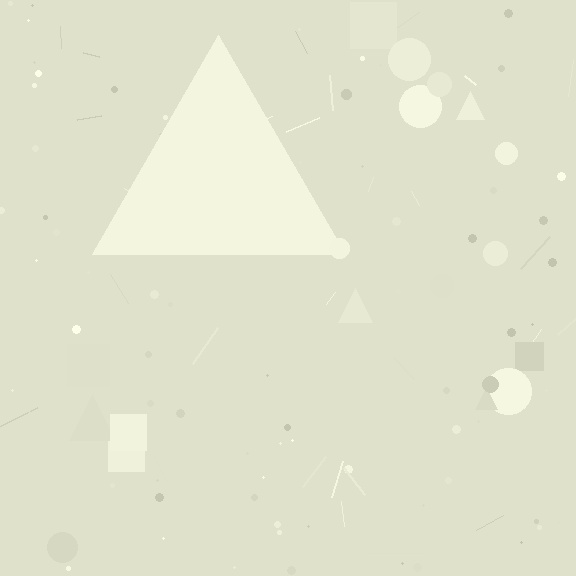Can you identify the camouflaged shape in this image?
The camouflaged shape is a triangle.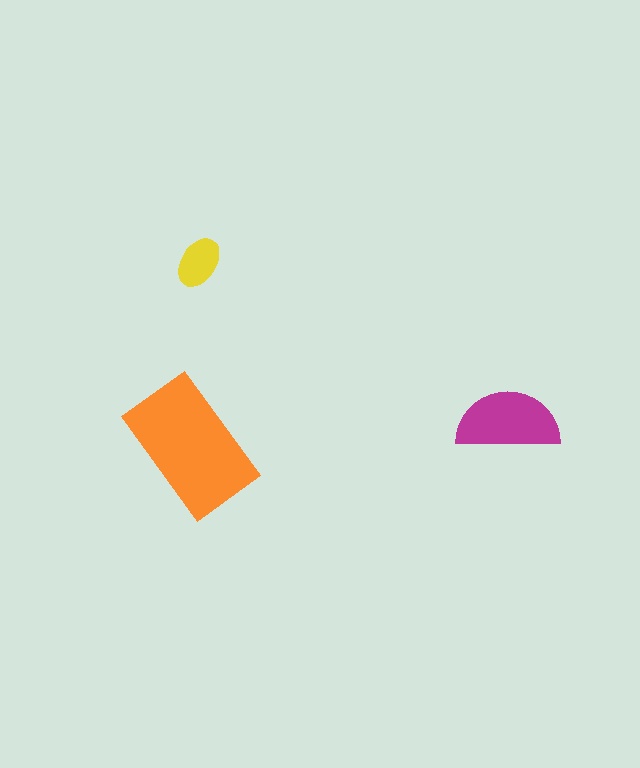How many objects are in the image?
There are 3 objects in the image.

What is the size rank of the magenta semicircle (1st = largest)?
2nd.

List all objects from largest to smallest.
The orange rectangle, the magenta semicircle, the yellow ellipse.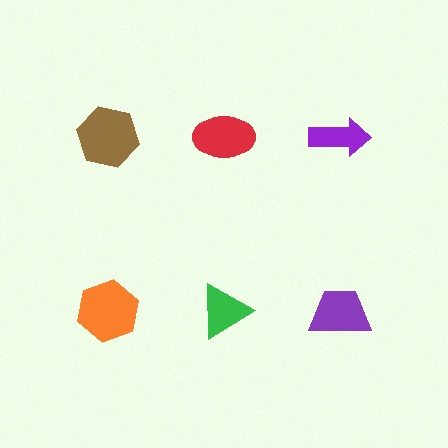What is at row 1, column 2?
A red ellipse.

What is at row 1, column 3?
A purple arrow.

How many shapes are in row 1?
3 shapes.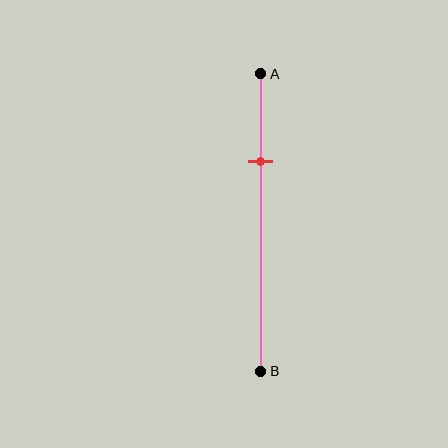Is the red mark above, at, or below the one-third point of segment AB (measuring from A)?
The red mark is above the one-third point of segment AB.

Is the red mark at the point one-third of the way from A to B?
No, the mark is at about 30% from A, not at the 33% one-third point.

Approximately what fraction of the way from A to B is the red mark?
The red mark is approximately 30% of the way from A to B.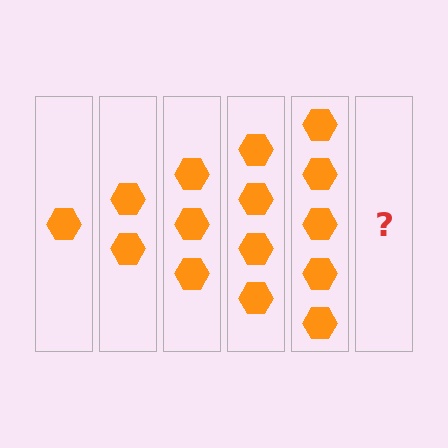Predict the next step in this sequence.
The next step is 6 hexagons.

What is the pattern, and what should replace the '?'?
The pattern is that each step adds one more hexagon. The '?' should be 6 hexagons.